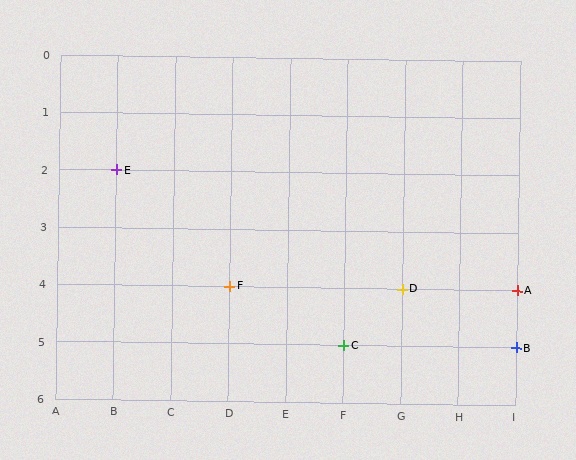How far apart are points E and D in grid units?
Points E and D are 5 columns and 2 rows apart (about 5.4 grid units diagonally).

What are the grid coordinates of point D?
Point D is at grid coordinates (G, 4).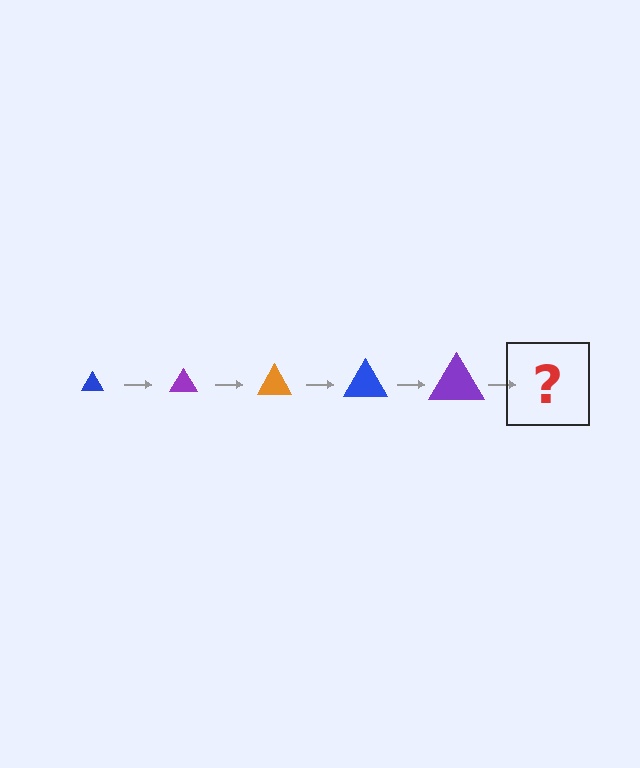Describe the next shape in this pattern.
It should be an orange triangle, larger than the previous one.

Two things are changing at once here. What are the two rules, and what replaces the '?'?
The two rules are that the triangle grows larger each step and the color cycles through blue, purple, and orange. The '?' should be an orange triangle, larger than the previous one.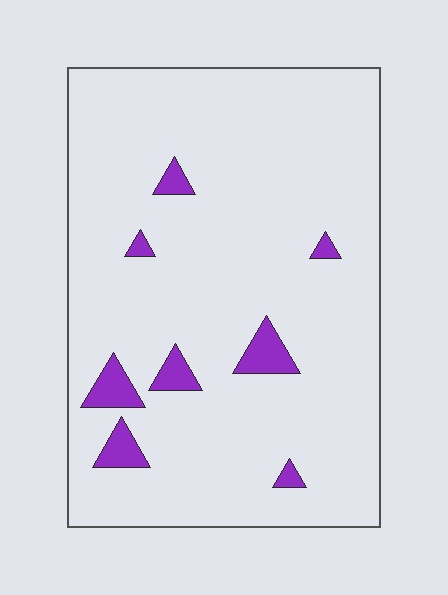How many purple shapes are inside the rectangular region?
8.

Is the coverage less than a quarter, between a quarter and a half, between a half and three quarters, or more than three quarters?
Less than a quarter.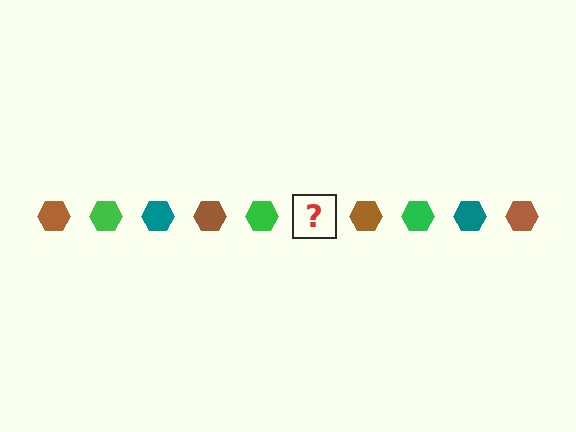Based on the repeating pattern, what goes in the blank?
The blank should be a teal hexagon.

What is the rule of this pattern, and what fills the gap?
The rule is that the pattern cycles through brown, green, teal hexagons. The gap should be filled with a teal hexagon.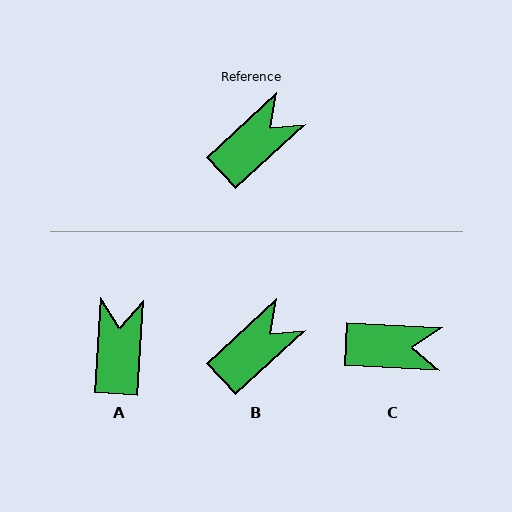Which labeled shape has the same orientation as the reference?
B.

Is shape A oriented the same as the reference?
No, it is off by about 44 degrees.